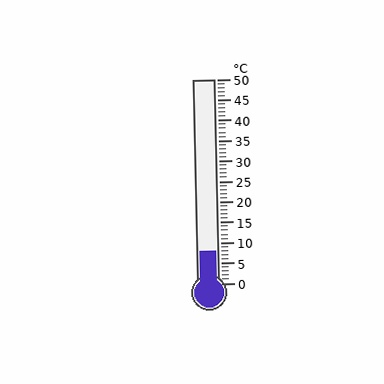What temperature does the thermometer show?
The thermometer shows approximately 8°C.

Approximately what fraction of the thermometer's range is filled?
The thermometer is filled to approximately 15% of its range.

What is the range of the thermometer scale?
The thermometer scale ranges from 0°C to 50°C.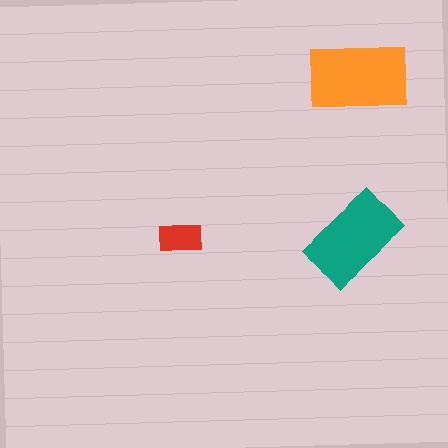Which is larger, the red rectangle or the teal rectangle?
The teal one.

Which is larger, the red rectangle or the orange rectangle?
The orange one.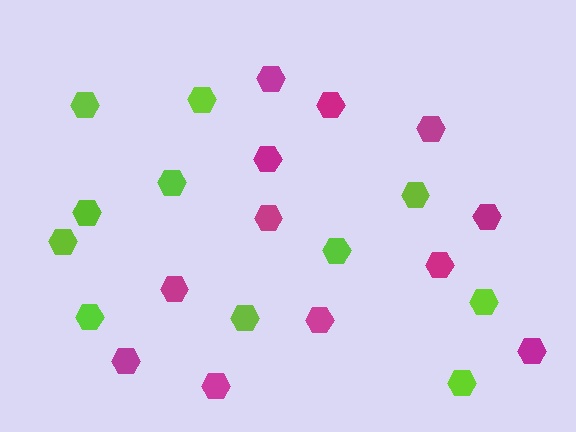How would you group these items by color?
There are 2 groups: one group of magenta hexagons (12) and one group of lime hexagons (11).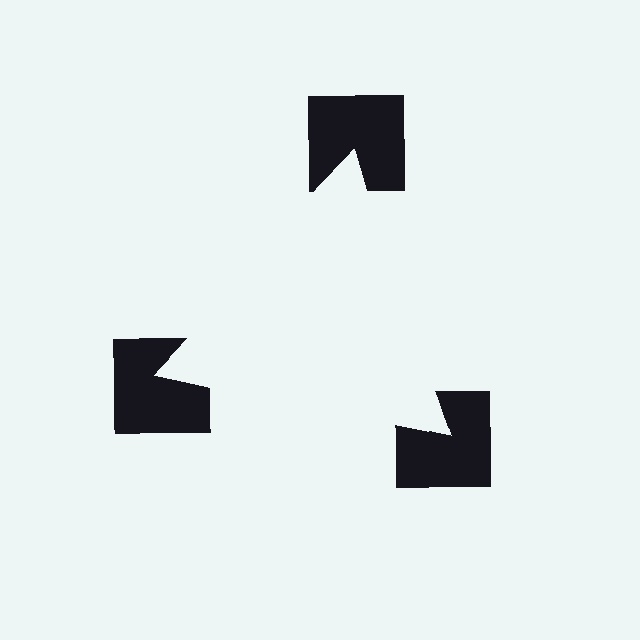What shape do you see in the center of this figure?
An illusory triangle — its edges are inferred from the aligned wedge cuts in the notched squares, not physically drawn.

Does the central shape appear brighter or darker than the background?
It typically appears slightly brighter than the background, even though no actual brightness change is drawn.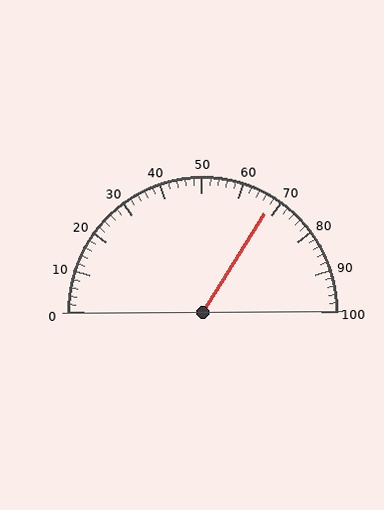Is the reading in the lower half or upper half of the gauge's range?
The reading is in the upper half of the range (0 to 100).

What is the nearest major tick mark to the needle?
The nearest major tick mark is 70.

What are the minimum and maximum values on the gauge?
The gauge ranges from 0 to 100.